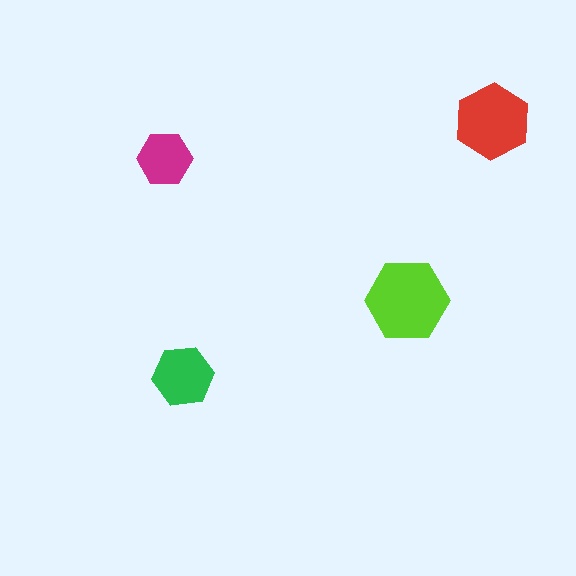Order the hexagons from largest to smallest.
the lime one, the red one, the green one, the magenta one.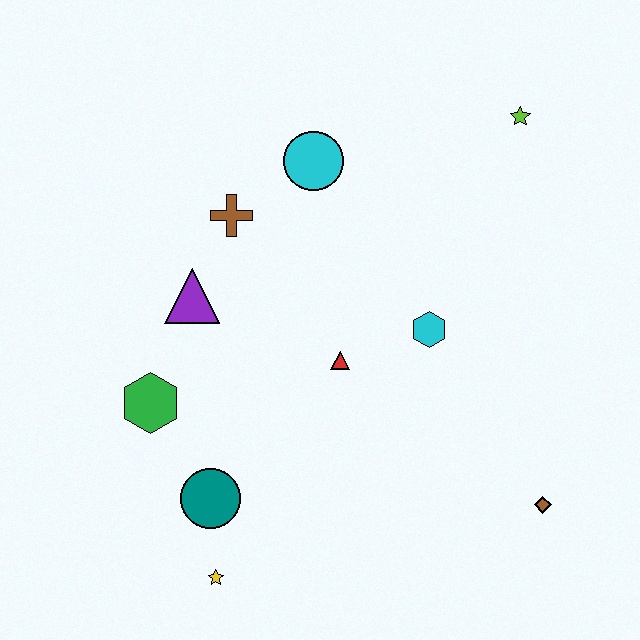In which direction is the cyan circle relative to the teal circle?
The cyan circle is above the teal circle.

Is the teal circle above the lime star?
No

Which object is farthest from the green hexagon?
The lime star is farthest from the green hexagon.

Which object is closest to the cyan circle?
The brown cross is closest to the cyan circle.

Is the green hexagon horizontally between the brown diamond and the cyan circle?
No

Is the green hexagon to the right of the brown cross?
No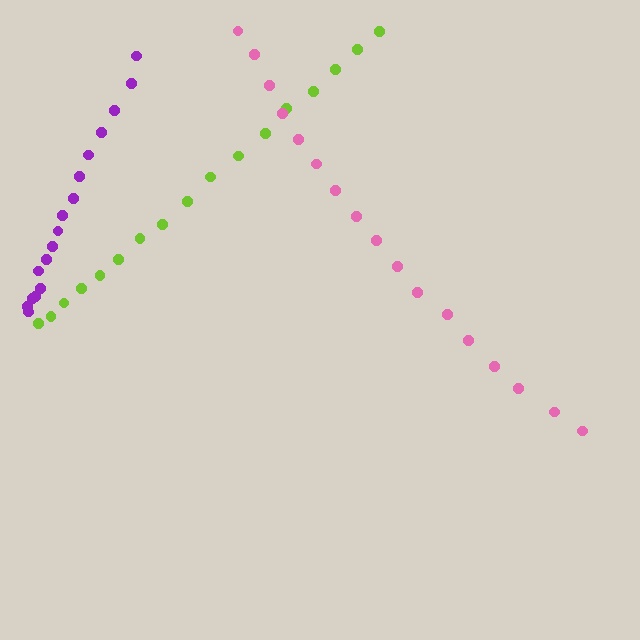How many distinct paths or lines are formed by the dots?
There are 3 distinct paths.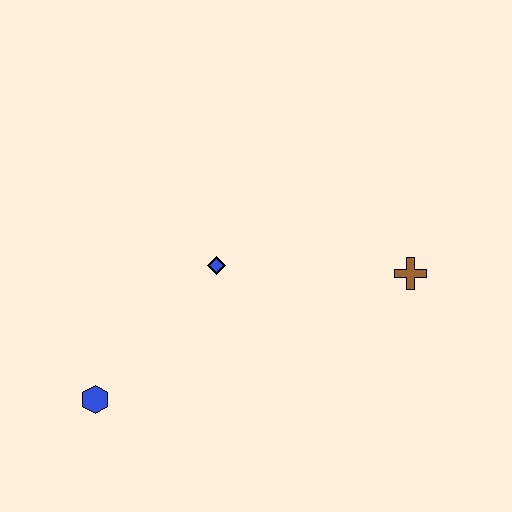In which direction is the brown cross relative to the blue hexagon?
The brown cross is to the right of the blue hexagon.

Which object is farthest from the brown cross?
The blue hexagon is farthest from the brown cross.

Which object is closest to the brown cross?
The blue diamond is closest to the brown cross.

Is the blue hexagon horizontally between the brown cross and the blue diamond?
No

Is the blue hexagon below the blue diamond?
Yes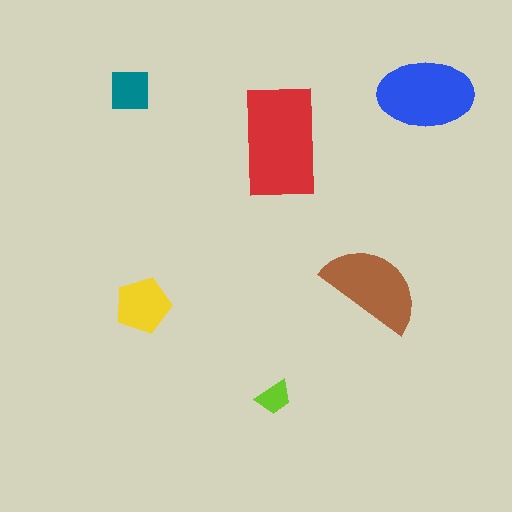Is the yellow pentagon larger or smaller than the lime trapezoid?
Larger.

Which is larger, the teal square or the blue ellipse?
The blue ellipse.